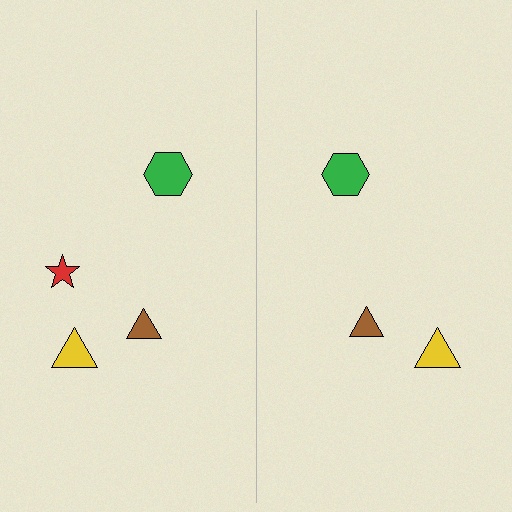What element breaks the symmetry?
A red star is missing from the right side.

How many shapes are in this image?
There are 7 shapes in this image.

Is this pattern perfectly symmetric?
No, the pattern is not perfectly symmetric. A red star is missing from the right side.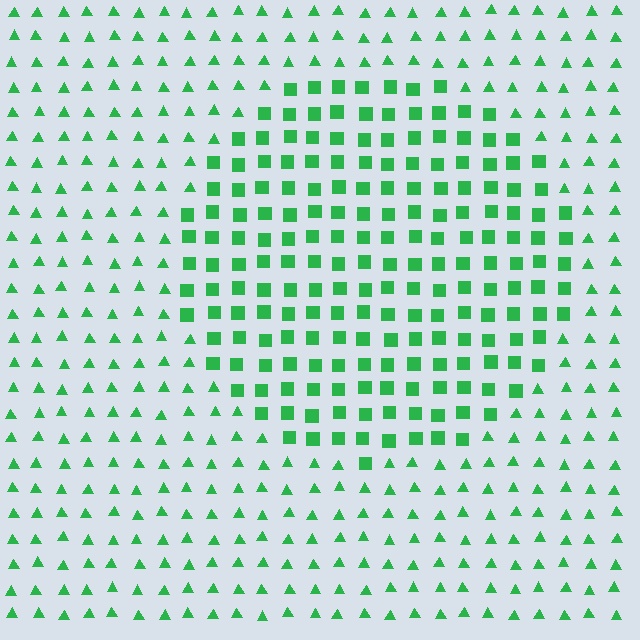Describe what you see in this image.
The image is filled with small green elements arranged in a uniform grid. A circle-shaped region contains squares, while the surrounding area contains triangles. The boundary is defined purely by the change in element shape.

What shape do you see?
I see a circle.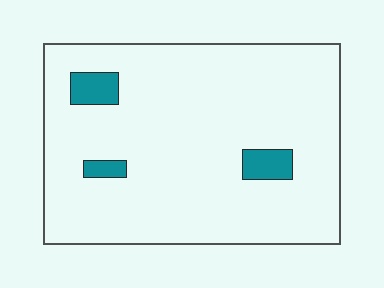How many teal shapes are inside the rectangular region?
3.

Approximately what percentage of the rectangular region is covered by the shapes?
Approximately 5%.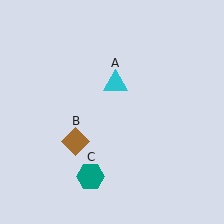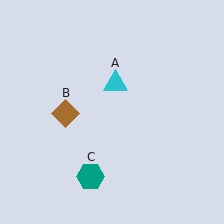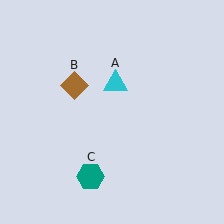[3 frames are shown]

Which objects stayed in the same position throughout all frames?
Cyan triangle (object A) and teal hexagon (object C) remained stationary.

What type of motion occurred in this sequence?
The brown diamond (object B) rotated clockwise around the center of the scene.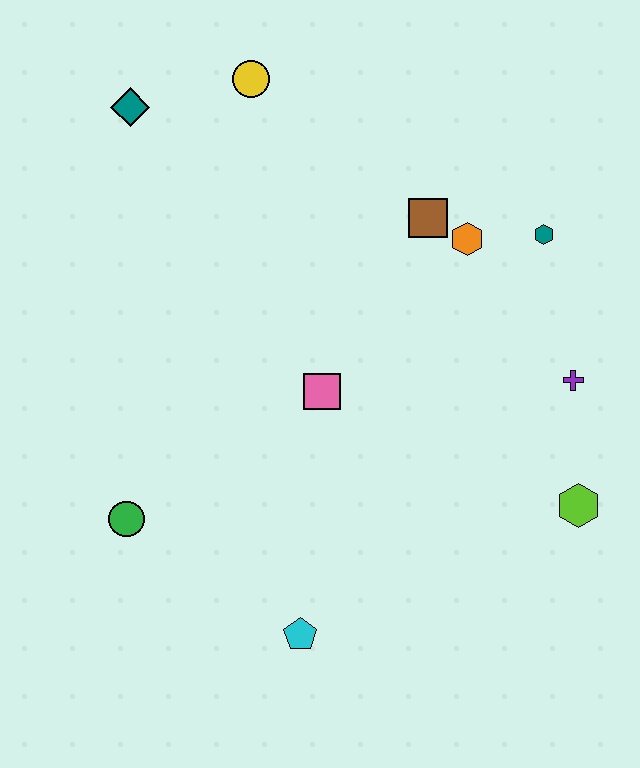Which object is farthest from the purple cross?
The teal diamond is farthest from the purple cross.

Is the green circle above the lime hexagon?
No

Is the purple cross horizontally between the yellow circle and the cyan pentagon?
No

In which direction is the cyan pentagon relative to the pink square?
The cyan pentagon is below the pink square.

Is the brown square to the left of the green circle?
No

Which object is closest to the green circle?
The cyan pentagon is closest to the green circle.